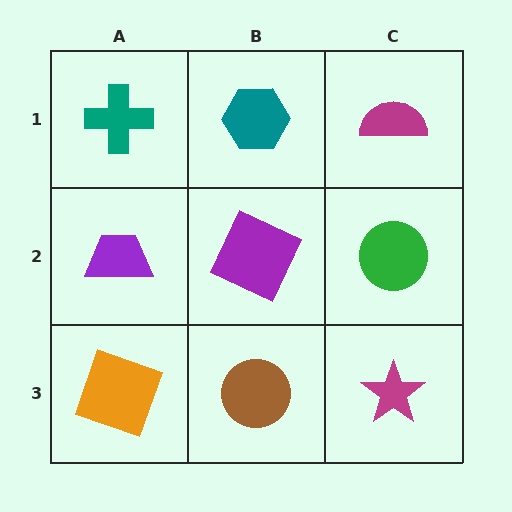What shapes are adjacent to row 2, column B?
A teal hexagon (row 1, column B), a brown circle (row 3, column B), a purple trapezoid (row 2, column A), a green circle (row 2, column C).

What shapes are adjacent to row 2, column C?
A magenta semicircle (row 1, column C), a magenta star (row 3, column C), a purple square (row 2, column B).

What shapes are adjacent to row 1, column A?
A purple trapezoid (row 2, column A), a teal hexagon (row 1, column B).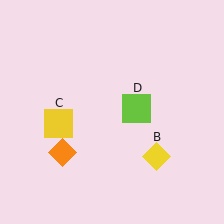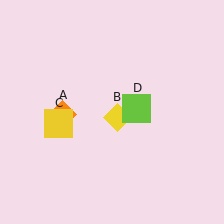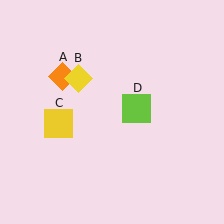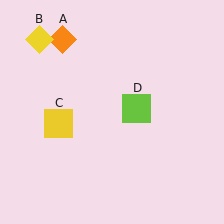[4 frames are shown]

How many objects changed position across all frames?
2 objects changed position: orange diamond (object A), yellow diamond (object B).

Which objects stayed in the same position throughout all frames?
Yellow square (object C) and lime square (object D) remained stationary.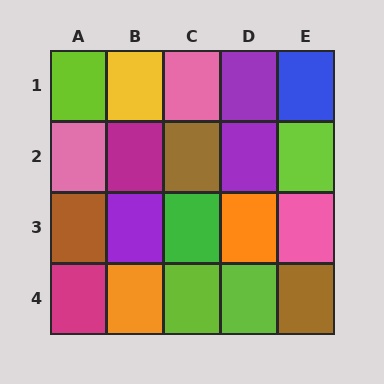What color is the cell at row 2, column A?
Pink.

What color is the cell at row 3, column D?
Orange.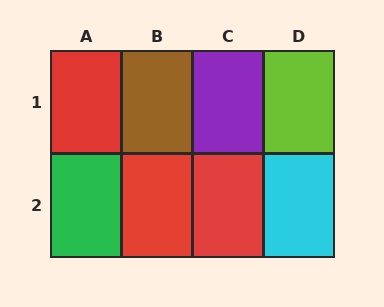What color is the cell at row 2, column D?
Cyan.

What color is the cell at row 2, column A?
Green.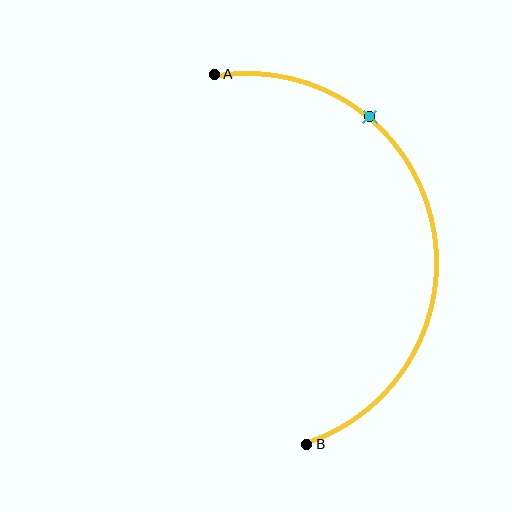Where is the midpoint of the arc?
The arc midpoint is the point on the curve farthest from the straight line joining A and B. It sits to the right of that line.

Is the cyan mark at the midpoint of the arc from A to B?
No. The cyan mark lies on the arc but is closer to endpoint A. The arc midpoint would be at the point on the curve equidistant along the arc from both A and B.